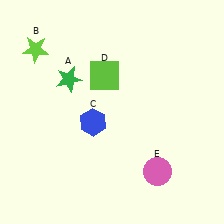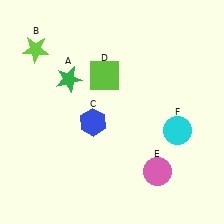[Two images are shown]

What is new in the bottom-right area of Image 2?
A cyan circle (F) was added in the bottom-right area of Image 2.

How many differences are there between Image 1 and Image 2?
There is 1 difference between the two images.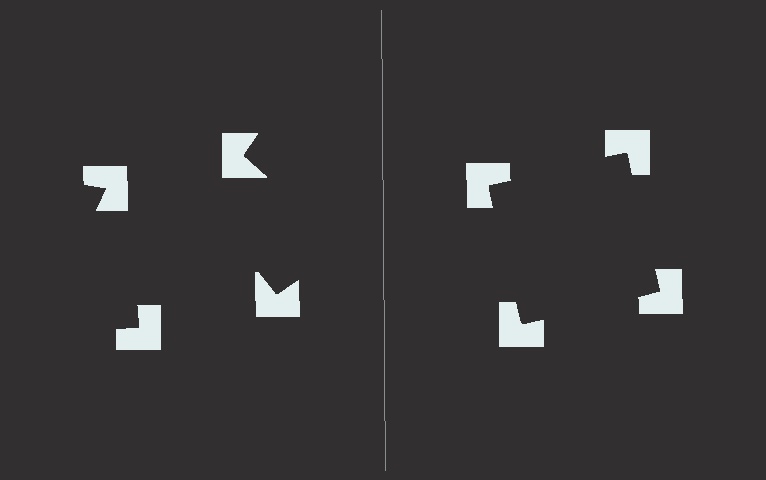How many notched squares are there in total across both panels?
8 — 4 on each side.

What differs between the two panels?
The notched squares are positioned identically on both sides; only the wedge orientations differ. On the right they align to a square; on the left they are misaligned.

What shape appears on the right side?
An illusory square.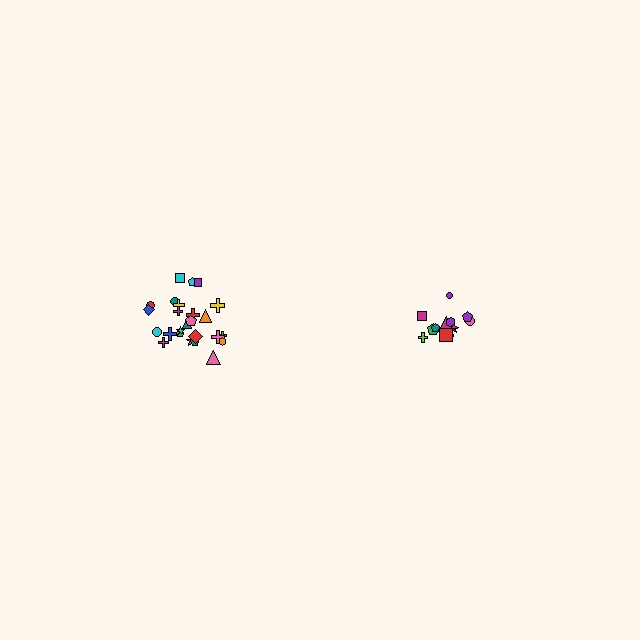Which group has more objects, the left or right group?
The left group.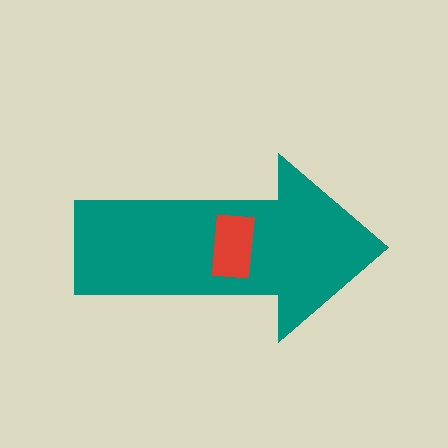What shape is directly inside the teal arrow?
The red rectangle.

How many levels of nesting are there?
2.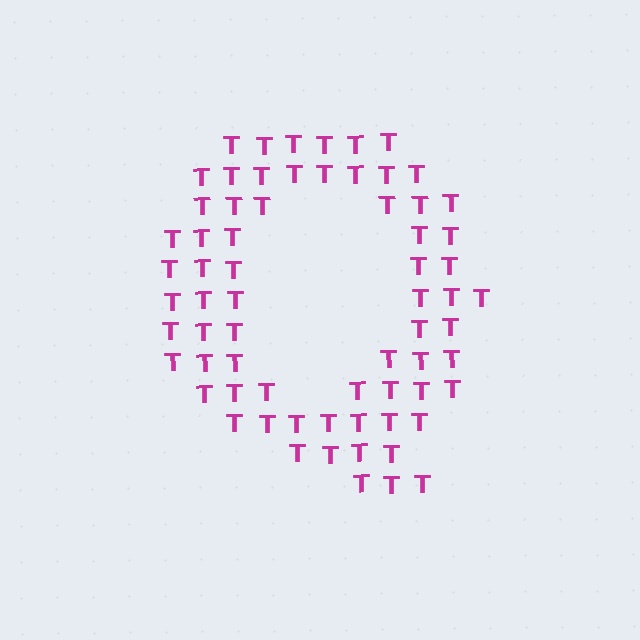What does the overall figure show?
The overall figure shows the letter Q.